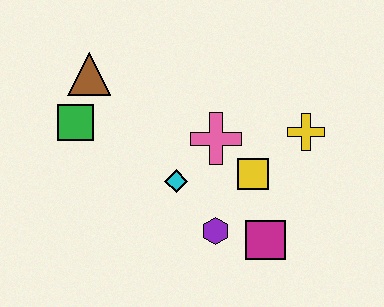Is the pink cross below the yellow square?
No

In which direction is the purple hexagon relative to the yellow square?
The purple hexagon is below the yellow square.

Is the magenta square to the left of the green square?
No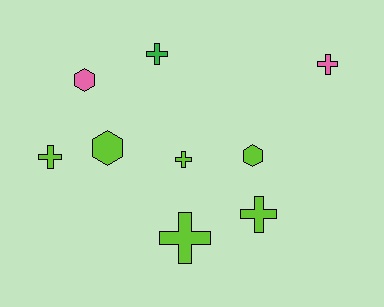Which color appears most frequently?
Lime, with 6 objects.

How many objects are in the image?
There are 9 objects.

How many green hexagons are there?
There are no green hexagons.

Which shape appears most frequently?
Cross, with 6 objects.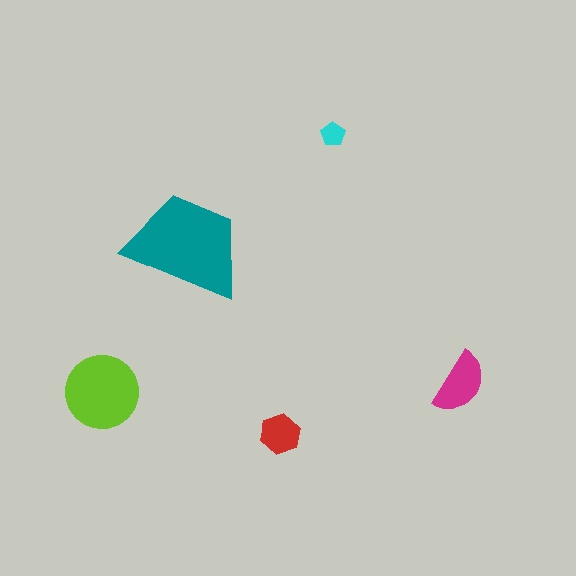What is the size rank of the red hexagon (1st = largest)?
4th.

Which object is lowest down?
The red hexagon is bottommost.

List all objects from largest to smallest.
The teal trapezoid, the lime circle, the magenta semicircle, the red hexagon, the cyan pentagon.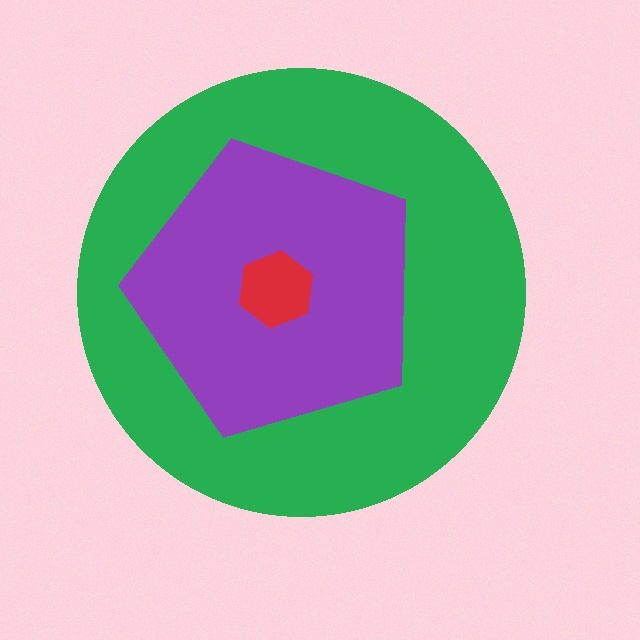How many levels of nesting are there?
3.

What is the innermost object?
The red hexagon.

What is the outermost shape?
The green circle.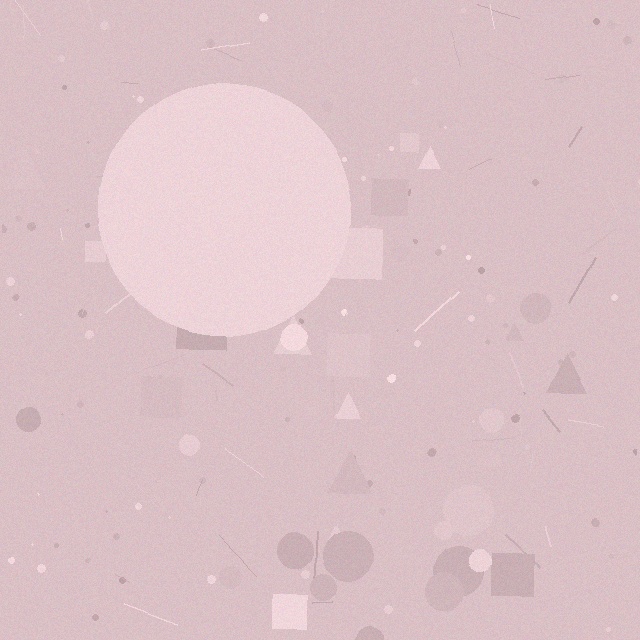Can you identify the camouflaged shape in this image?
The camouflaged shape is a circle.